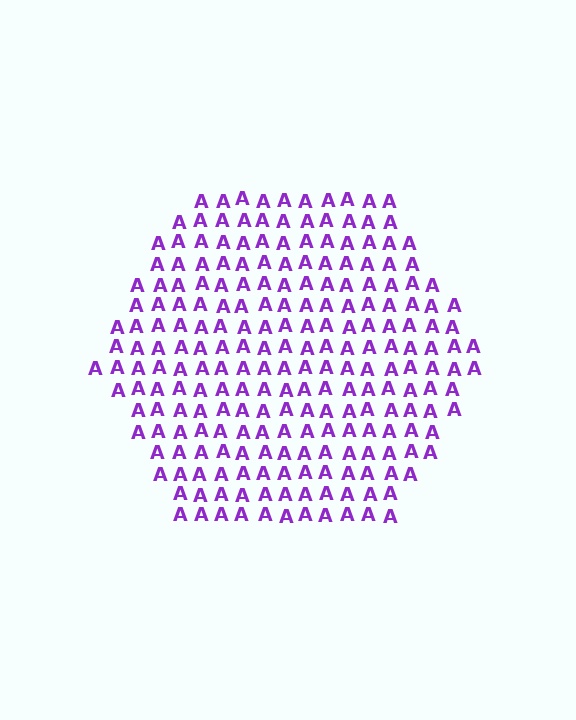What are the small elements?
The small elements are letter A's.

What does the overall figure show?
The overall figure shows a hexagon.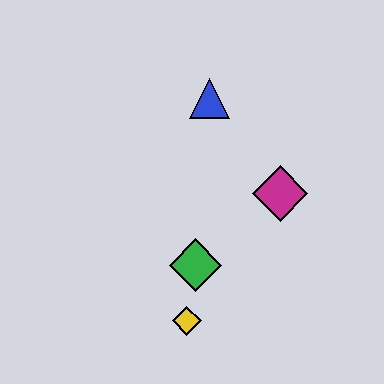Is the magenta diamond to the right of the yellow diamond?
Yes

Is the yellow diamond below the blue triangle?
Yes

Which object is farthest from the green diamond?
The blue triangle is farthest from the green diamond.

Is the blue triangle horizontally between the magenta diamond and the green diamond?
Yes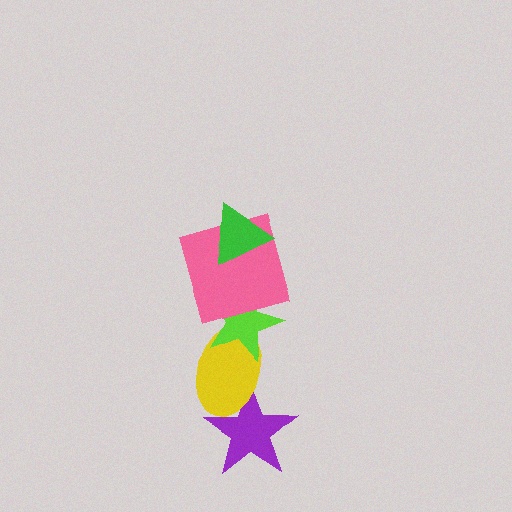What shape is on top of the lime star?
The pink square is on top of the lime star.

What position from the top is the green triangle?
The green triangle is 1st from the top.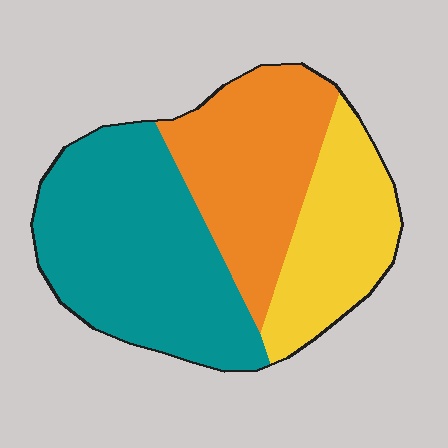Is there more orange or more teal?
Teal.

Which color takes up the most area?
Teal, at roughly 45%.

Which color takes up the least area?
Yellow, at roughly 25%.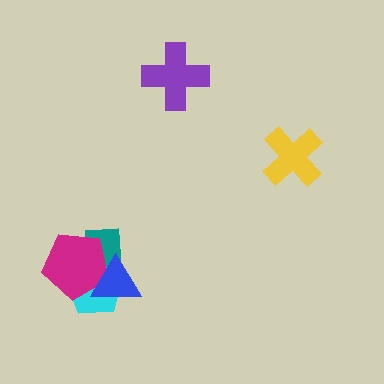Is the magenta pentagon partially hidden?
Yes, it is partially covered by another shape.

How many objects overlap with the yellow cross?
0 objects overlap with the yellow cross.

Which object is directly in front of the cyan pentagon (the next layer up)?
The magenta pentagon is directly in front of the cyan pentagon.